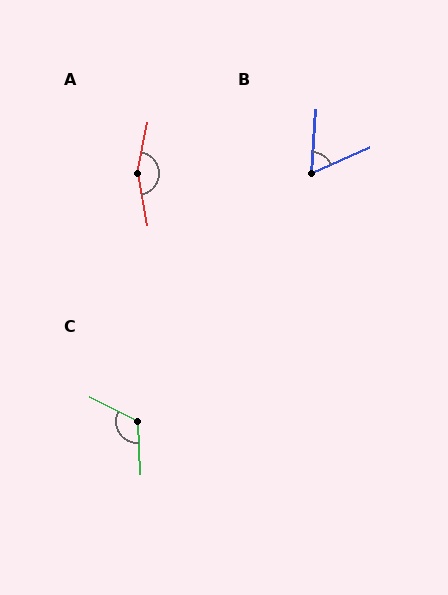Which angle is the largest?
A, at approximately 157 degrees.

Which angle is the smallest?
B, at approximately 62 degrees.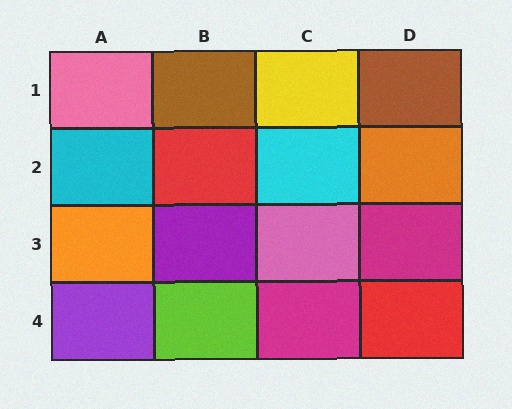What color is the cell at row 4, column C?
Magenta.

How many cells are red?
2 cells are red.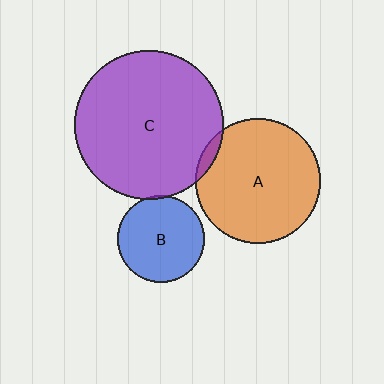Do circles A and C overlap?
Yes.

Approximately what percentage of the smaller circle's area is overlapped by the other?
Approximately 5%.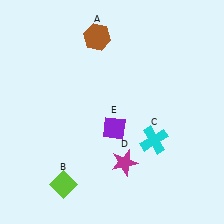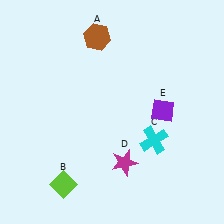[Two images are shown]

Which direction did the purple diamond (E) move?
The purple diamond (E) moved right.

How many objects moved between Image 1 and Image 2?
1 object moved between the two images.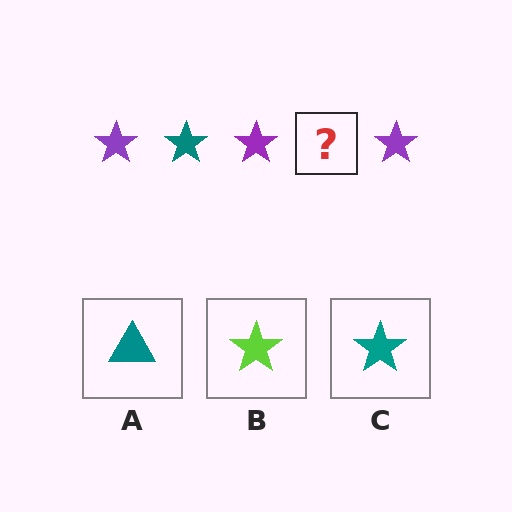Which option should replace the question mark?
Option C.